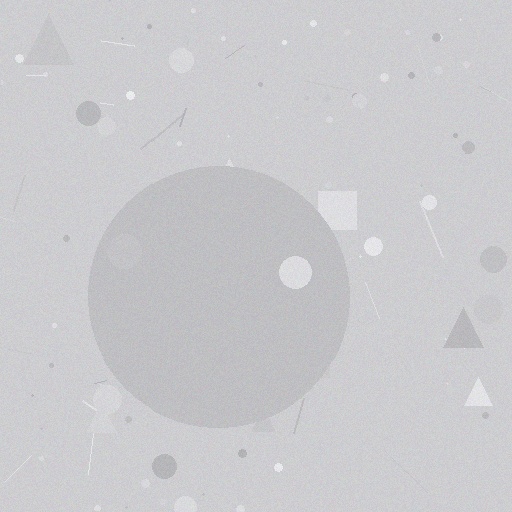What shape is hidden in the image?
A circle is hidden in the image.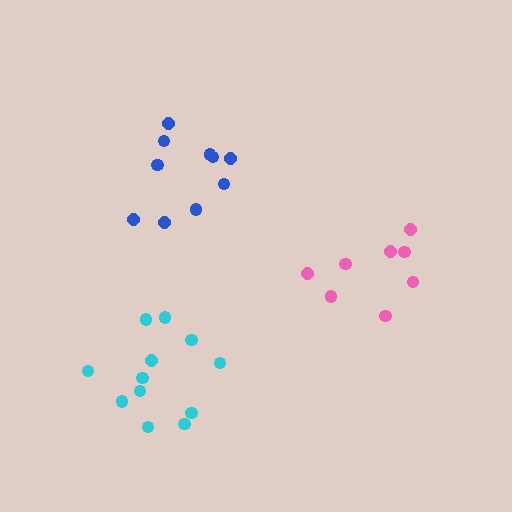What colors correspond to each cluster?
The clusters are colored: blue, cyan, pink.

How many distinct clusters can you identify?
There are 3 distinct clusters.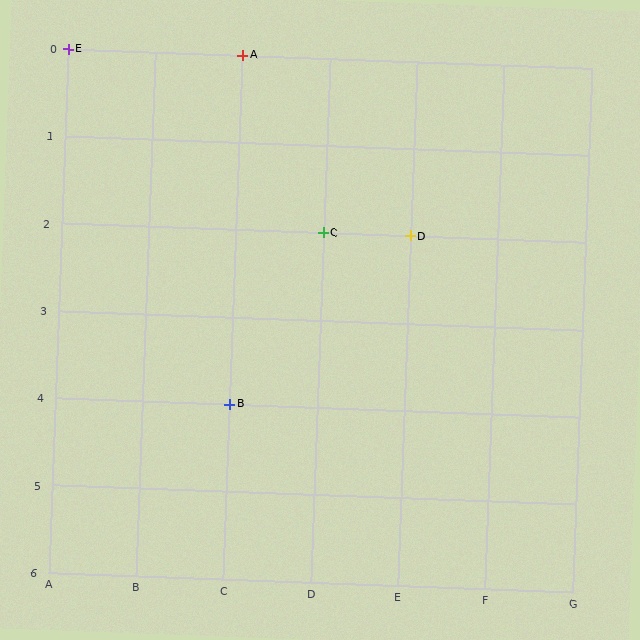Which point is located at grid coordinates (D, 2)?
Point C is at (D, 2).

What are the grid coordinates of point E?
Point E is at grid coordinates (A, 0).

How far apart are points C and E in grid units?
Points C and E are 3 columns and 2 rows apart (about 3.6 grid units diagonally).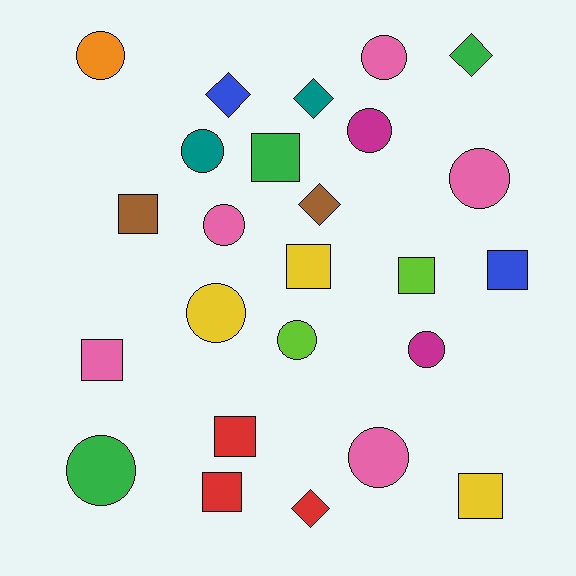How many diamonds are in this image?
There are 5 diamonds.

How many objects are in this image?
There are 25 objects.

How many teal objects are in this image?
There are 2 teal objects.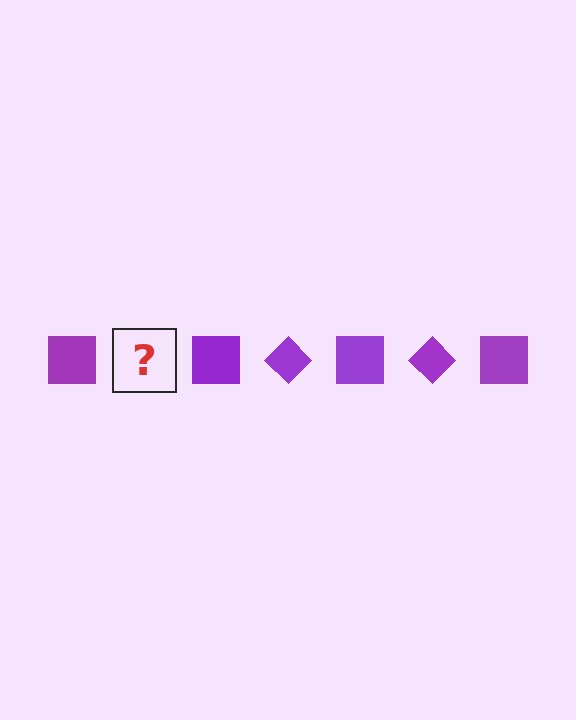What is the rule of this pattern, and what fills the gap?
The rule is that the pattern cycles through square, diamond shapes in purple. The gap should be filled with a purple diamond.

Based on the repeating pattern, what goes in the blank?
The blank should be a purple diamond.